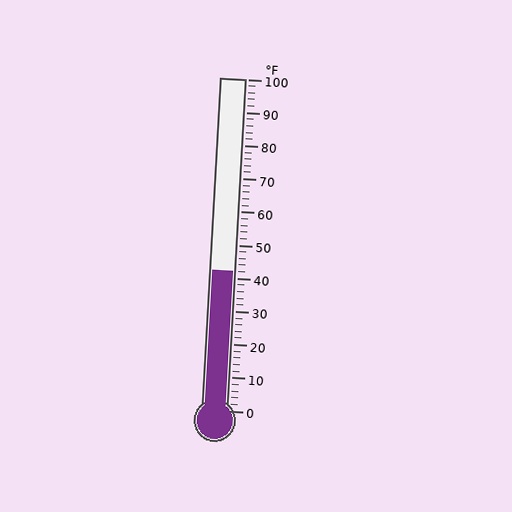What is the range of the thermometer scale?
The thermometer scale ranges from 0°F to 100°F.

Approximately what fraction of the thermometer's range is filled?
The thermometer is filled to approximately 40% of its range.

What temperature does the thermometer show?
The thermometer shows approximately 42°F.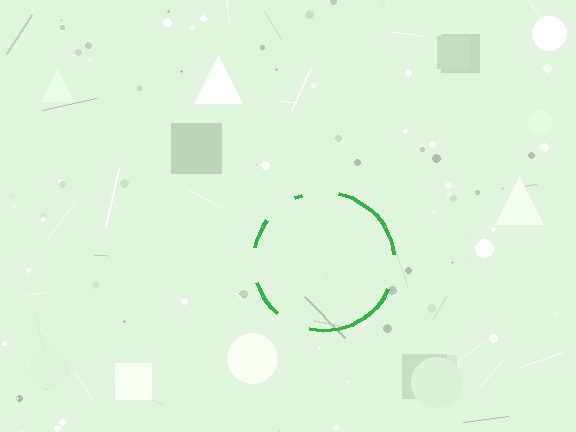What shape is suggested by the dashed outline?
The dashed outline suggests a circle.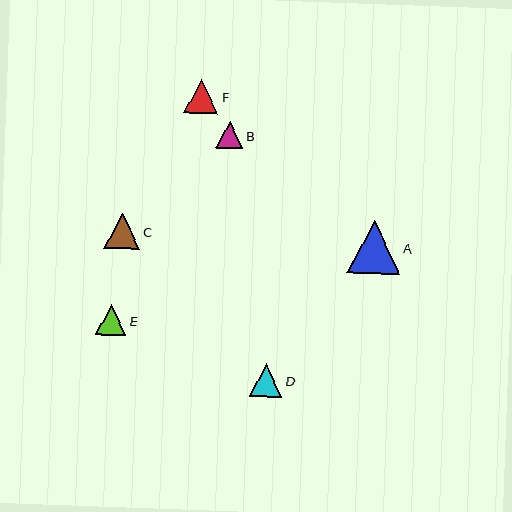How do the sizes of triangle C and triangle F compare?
Triangle C and triangle F are approximately the same size.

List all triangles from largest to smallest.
From largest to smallest: A, C, F, D, E, B.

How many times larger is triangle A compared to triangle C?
Triangle A is approximately 1.5 times the size of triangle C.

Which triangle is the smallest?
Triangle B is the smallest with a size of approximately 27 pixels.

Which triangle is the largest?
Triangle A is the largest with a size of approximately 53 pixels.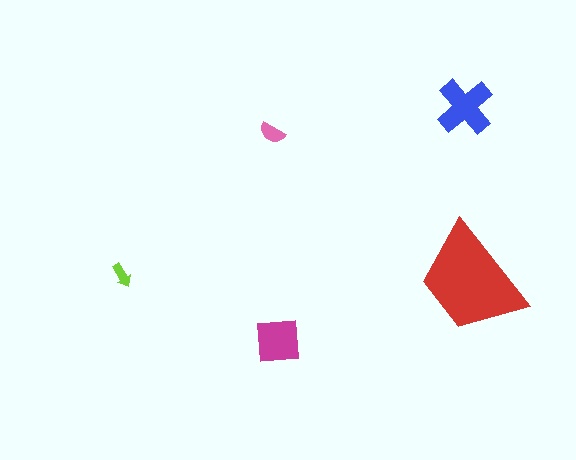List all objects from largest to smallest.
The red trapezoid, the blue cross, the magenta square, the pink semicircle, the lime arrow.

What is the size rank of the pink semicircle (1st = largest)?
4th.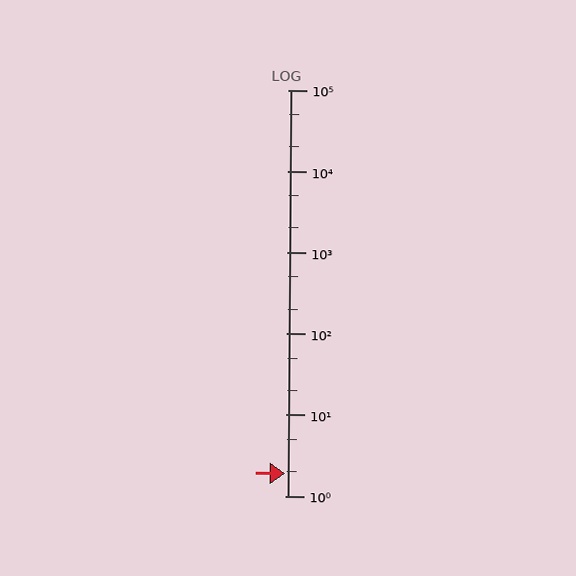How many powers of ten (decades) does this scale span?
The scale spans 5 decades, from 1 to 100000.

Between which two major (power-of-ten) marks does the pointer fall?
The pointer is between 1 and 10.